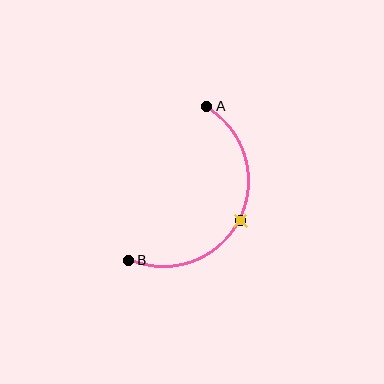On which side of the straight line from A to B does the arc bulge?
The arc bulges to the right of the straight line connecting A and B.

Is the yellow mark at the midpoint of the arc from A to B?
Yes. The yellow mark lies on the arc at equal arc-length from both A and B — it is the arc midpoint.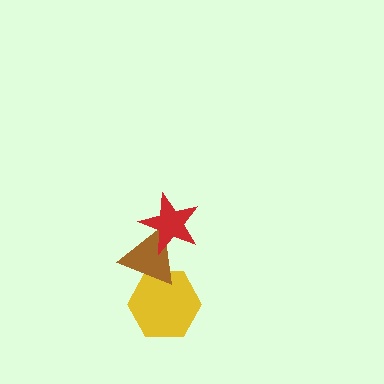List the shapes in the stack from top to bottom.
From top to bottom: the red star, the brown triangle, the yellow hexagon.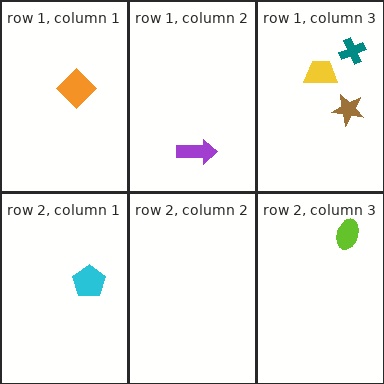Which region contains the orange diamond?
The row 1, column 1 region.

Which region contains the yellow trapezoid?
The row 1, column 3 region.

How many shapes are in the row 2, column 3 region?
1.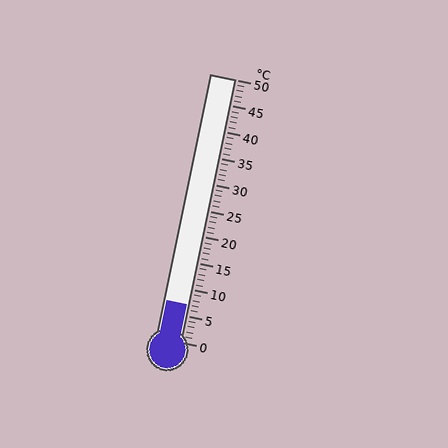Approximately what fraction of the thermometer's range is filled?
The thermometer is filled to approximately 15% of its range.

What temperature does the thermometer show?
The thermometer shows approximately 7°C.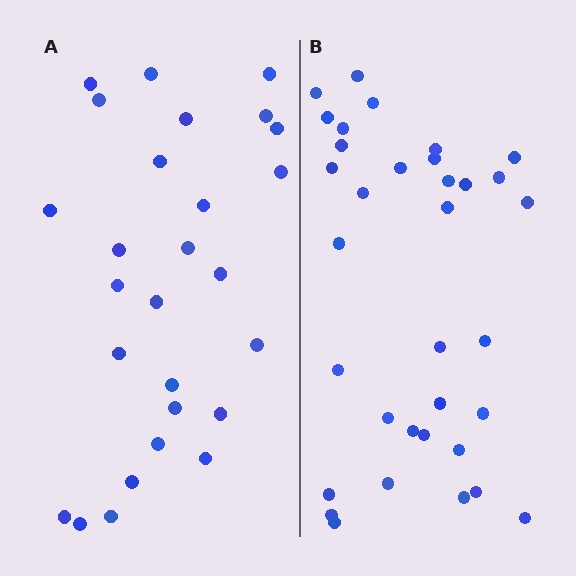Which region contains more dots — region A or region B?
Region B (the right region) has more dots.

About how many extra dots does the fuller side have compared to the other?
Region B has roughly 8 or so more dots than region A.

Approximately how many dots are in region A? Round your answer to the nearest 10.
About 30 dots. (The exact count is 27, which rounds to 30.)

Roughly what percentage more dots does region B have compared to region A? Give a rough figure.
About 25% more.